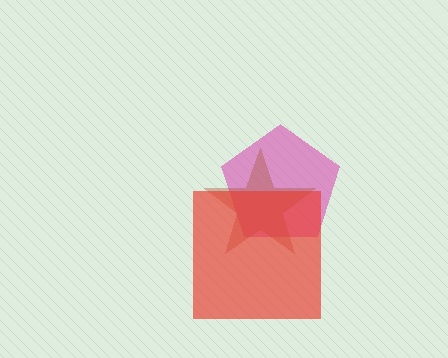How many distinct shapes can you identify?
There are 3 distinct shapes: a pink pentagon, a brown star, a red square.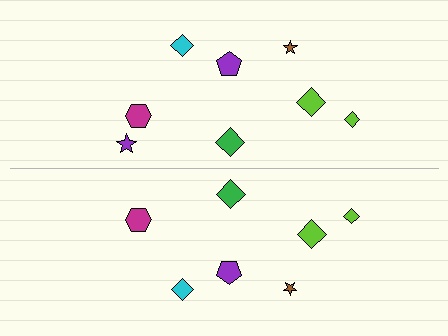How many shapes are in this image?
There are 15 shapes in this image.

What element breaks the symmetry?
A purple star is missing from the bottom side.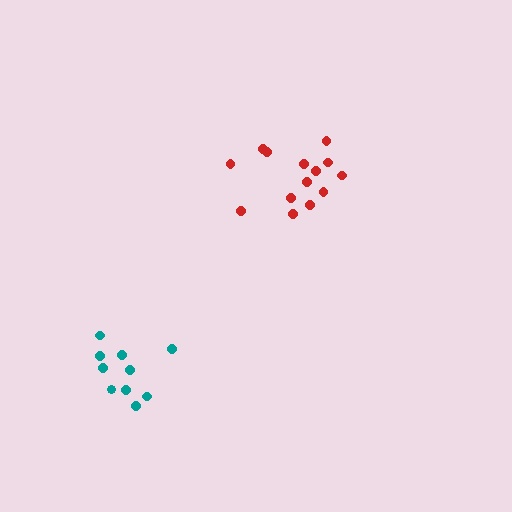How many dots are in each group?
Group 1: 10 dots, Group 2: 14 dots (24 total).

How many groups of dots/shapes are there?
There are 2 groups.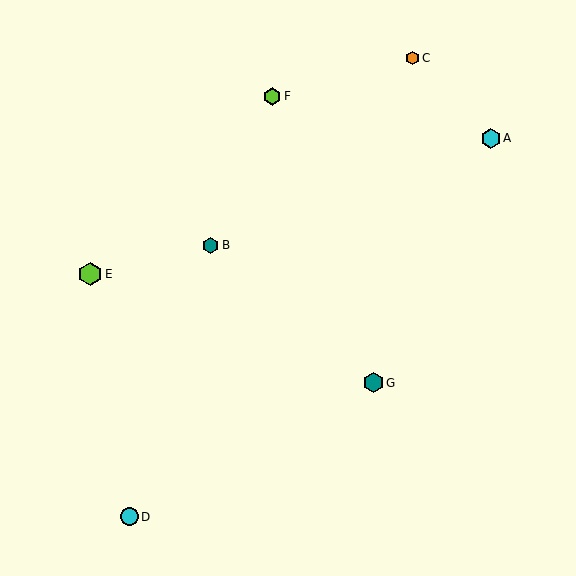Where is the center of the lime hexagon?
The center of the lime hexagon is at (90, 274).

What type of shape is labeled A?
Shape A is a cyan hexagon.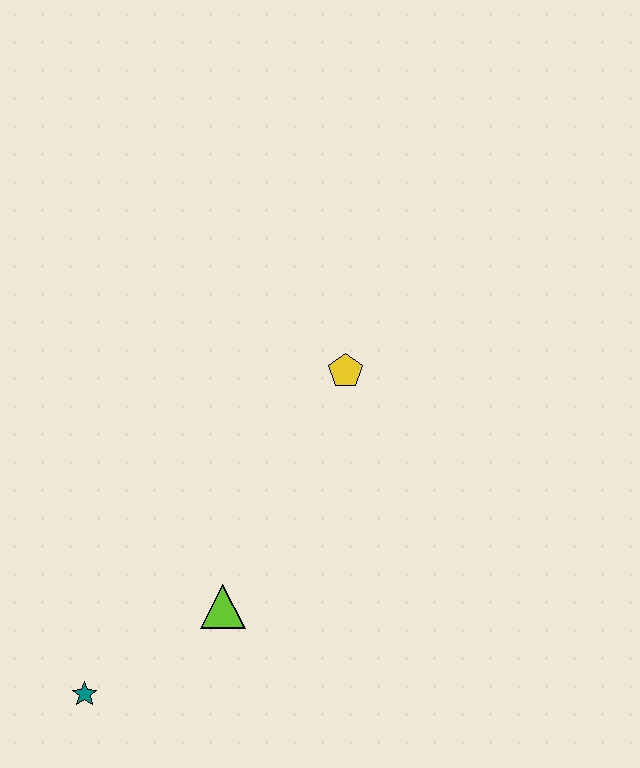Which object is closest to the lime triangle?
The teal star is closest to the lime triangle.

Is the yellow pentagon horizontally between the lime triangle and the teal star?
No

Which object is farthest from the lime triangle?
The yellow pentagon is farthest from the lime triangle.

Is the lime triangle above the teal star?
Yes